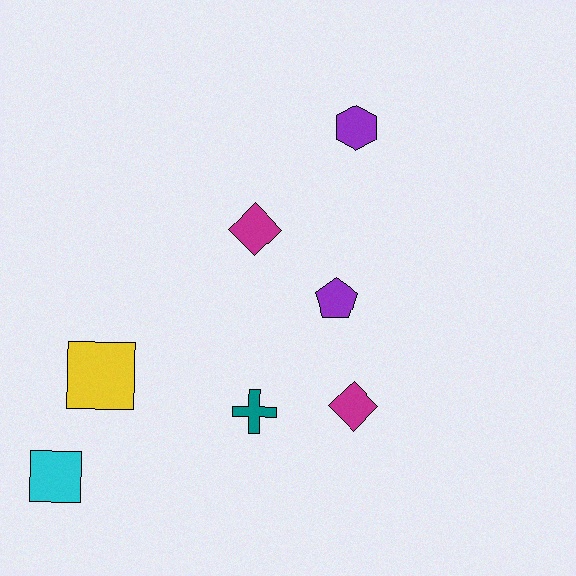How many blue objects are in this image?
There are no blue objects.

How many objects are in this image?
There are 7 objects.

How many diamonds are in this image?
There are 2 diamonds.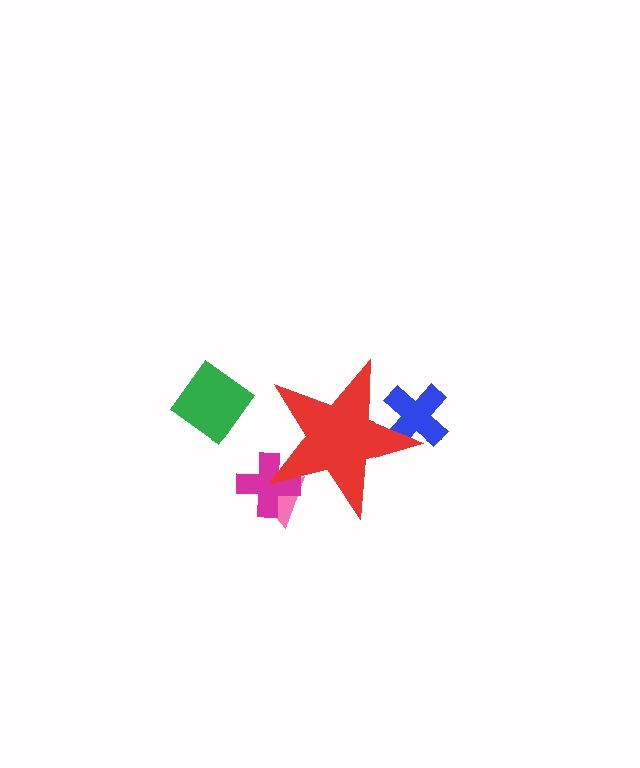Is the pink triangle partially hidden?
Yes, the pink triangle is partially hidden behind the red star.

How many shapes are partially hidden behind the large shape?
3 shapes are partially hidden.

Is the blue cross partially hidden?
Yes, the blue cross is partially hidden behind the red star.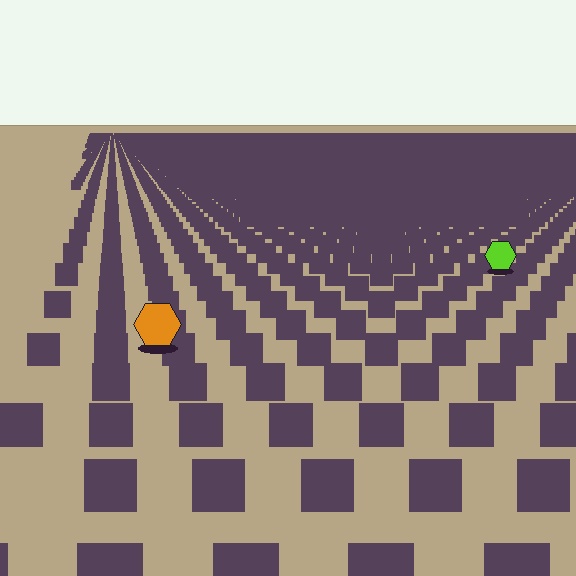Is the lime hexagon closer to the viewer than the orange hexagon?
No. The orange hexagon is closer — you can tell from the texture gradient: the ground texture is coarser near it.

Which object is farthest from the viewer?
The lime hexagon is farthest from the viewer. It appears smaller and the ground texture around it is denser.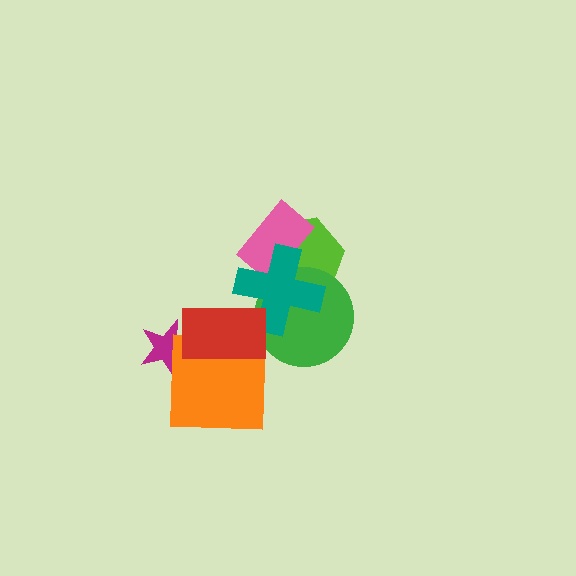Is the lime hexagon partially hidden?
Yes, it is partially covered by another shape.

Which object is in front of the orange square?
The red rectangle is in front of the orange square.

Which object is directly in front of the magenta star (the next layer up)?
The orange square is directly in front of the magenta star.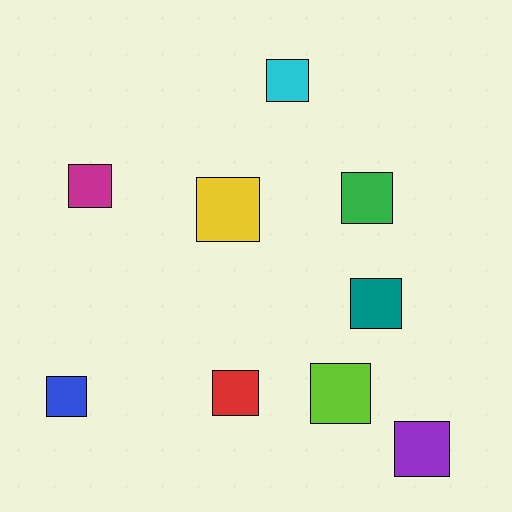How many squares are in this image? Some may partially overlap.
There are 9 squares.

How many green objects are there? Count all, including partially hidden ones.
There is 1 green object.